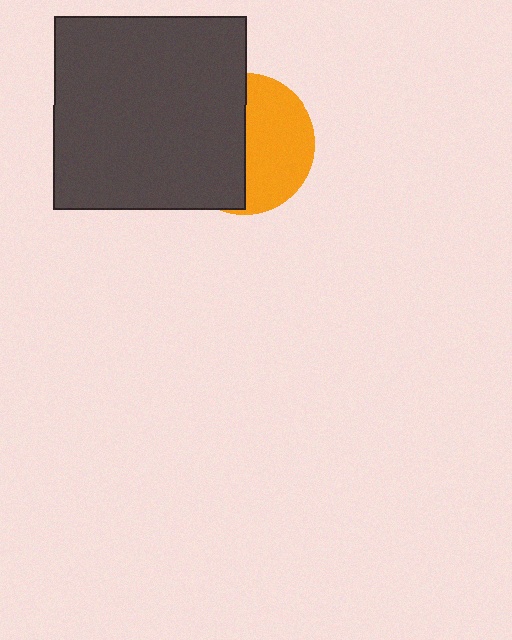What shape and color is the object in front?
The object in front is a dark gray rectangle.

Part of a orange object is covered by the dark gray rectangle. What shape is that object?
It is a circle.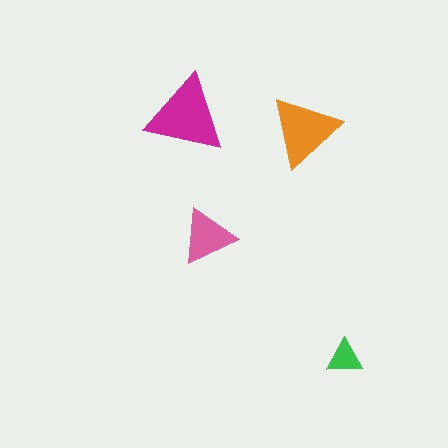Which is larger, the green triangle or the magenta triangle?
The magenta one.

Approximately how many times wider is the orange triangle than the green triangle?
About 2 times wider.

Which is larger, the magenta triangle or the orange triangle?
The magenta one.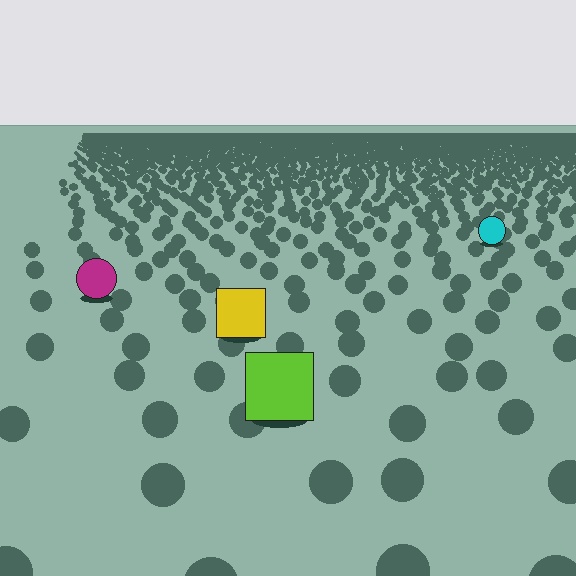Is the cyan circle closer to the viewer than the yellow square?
No. The yellow square is closer — you can tell from the texture gradient: the ground texture is coarser near it.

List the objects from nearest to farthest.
From nearest to farthest: the lime square, the yellow square, the magenta circle, the cyan circle.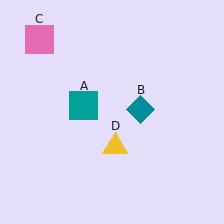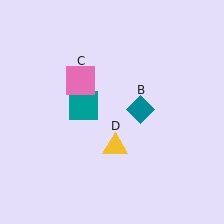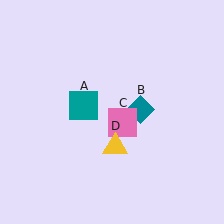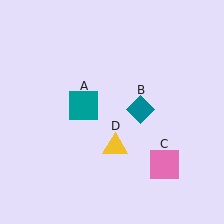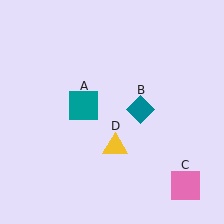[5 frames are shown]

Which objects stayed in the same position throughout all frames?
Teal square (object A) and teal diamond (object B) and yellow triangle (object D) remained stationary.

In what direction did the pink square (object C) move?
The pink square (object C) moved down and to the right.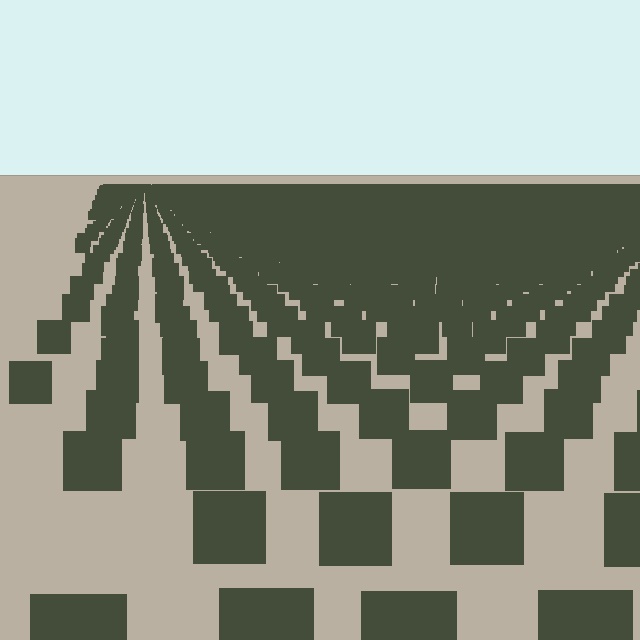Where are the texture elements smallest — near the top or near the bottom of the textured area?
Near the top.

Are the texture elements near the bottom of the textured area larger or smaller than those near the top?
Larger. Near the bottom, elements are closer to the viewer and appear at a bigger on-screen size.